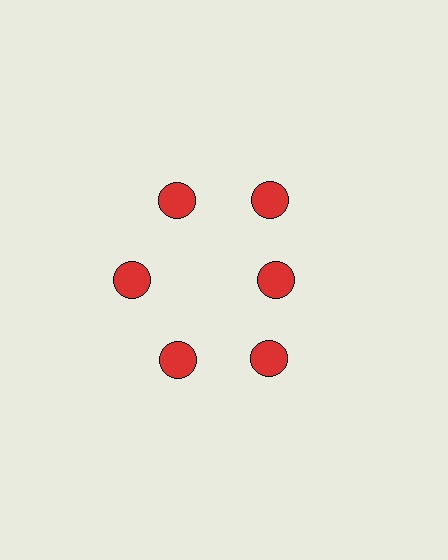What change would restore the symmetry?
The symmetry would be restored by moving it outward, back onto the ring so that all 6 circles sit at equal angles and equal distance from the center.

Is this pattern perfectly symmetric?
No. The 6 red circles are arranged in a ring, but one element near the 3 o'clock position is pulled inward toward the center, breaking the 6-fold rotational symmetry.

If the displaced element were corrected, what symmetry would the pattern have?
It would have 6-fold rotational symmetry — the pattern would map onto itself every 60 degrees.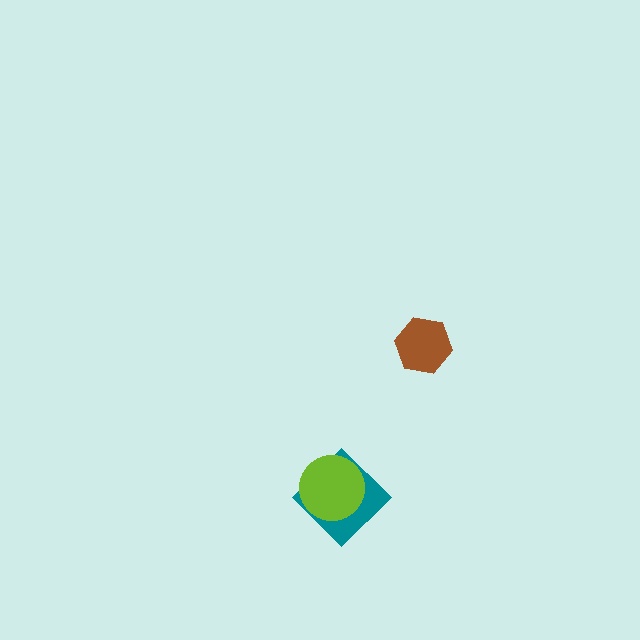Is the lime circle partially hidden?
No, no other shape covers it.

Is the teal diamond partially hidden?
Yes, it is partially covered by another shape.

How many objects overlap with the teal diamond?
1 object overlaps with the teal diamond.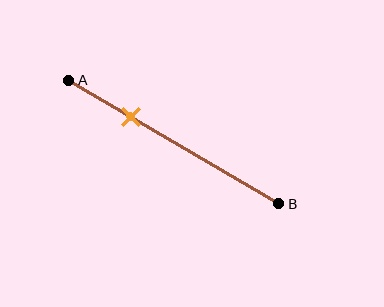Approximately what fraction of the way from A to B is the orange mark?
The orange mark is approximately 30% of the way from A to B.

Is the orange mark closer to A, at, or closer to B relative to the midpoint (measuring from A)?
The orange mark is closer to point A than the midpoint of segment AB.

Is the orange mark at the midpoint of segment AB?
No, the mark is at about 30% from A, not at the 50% midpoint.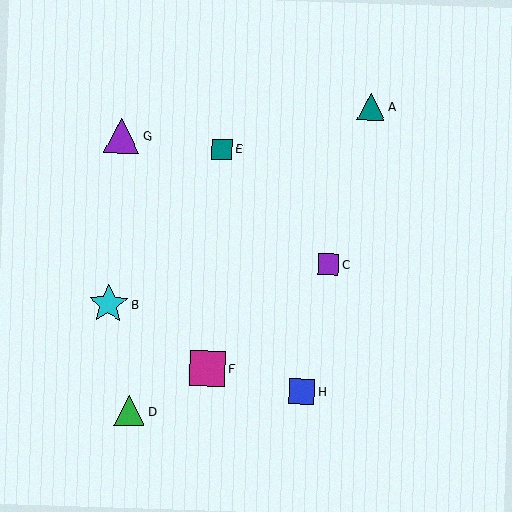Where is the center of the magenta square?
The center of the magenta square is at (207, 368).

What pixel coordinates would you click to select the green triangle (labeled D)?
Click at (130, 411) to select the green triangle D.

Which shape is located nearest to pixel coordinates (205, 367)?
The magenta square (labeled F) at (207, 368) is nearest to that location.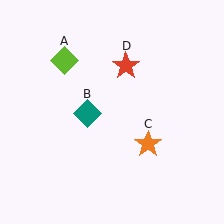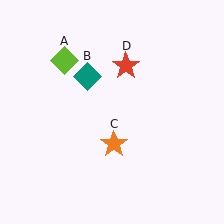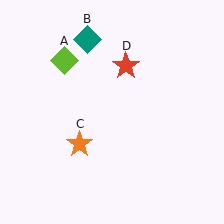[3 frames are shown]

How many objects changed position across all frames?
2 objects changed position: teal diamond (object B), orange star (object C).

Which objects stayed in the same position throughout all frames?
Lime diamond (object A) and red star (object D) remained stationary.